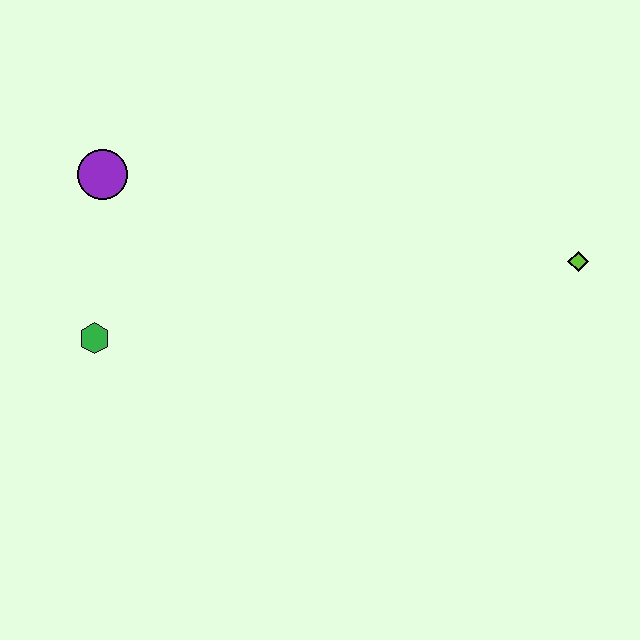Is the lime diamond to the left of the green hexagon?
No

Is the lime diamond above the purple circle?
No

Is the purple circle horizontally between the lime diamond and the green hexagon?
Yes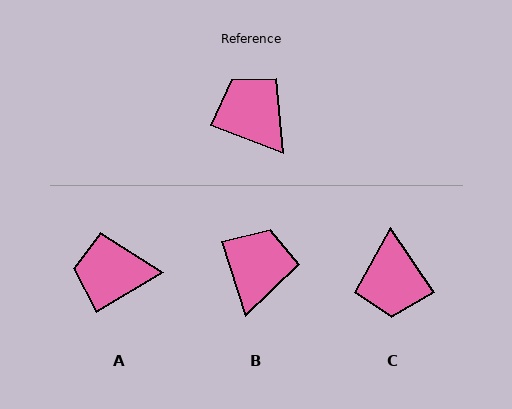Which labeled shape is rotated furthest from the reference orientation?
C, about 145 degrees away.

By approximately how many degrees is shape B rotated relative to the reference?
Approximately 51 degrees clockwise.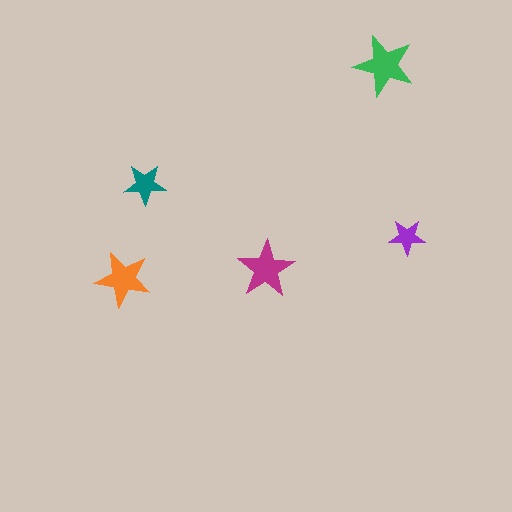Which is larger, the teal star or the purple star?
The teal one.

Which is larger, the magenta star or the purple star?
The magenta one.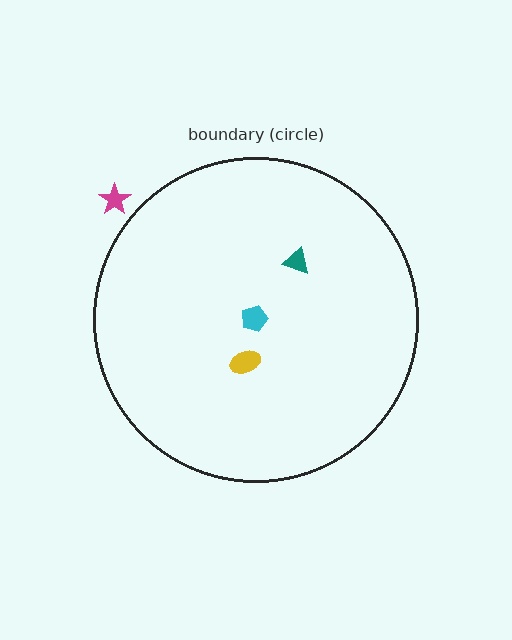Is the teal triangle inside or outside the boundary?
Inside.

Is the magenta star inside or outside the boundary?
Outside.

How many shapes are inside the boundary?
3 inside, 1 outside.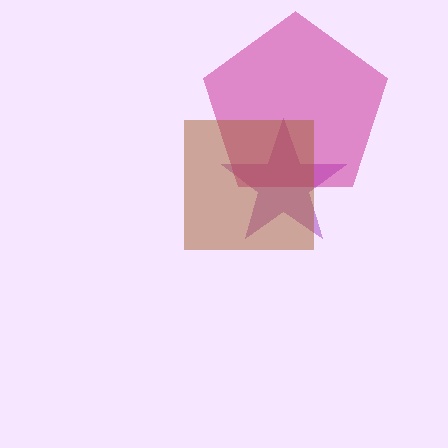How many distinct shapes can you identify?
There are 3 distinct shapes: a purple star, a magenta pentagon, a brown square.